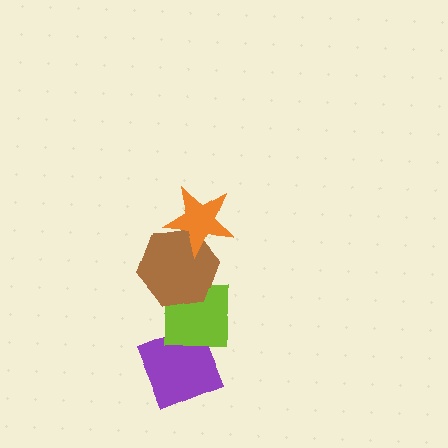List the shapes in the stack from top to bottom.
From top to bottom: the orange star, the brown hexagon, the lime square, the purple diamond.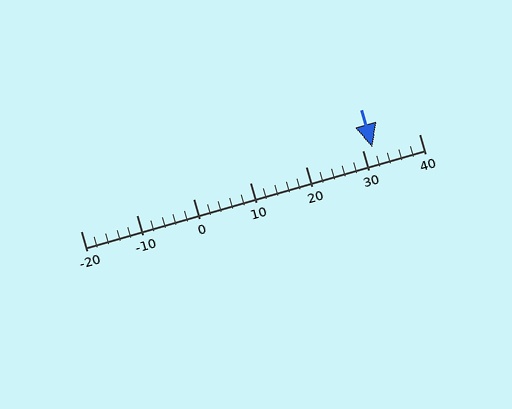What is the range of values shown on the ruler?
The ruler shows values from -20 to 40.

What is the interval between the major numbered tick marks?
The major tick marks are spaced 10 units apart.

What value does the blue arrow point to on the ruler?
The blue arrow points to approximately 32.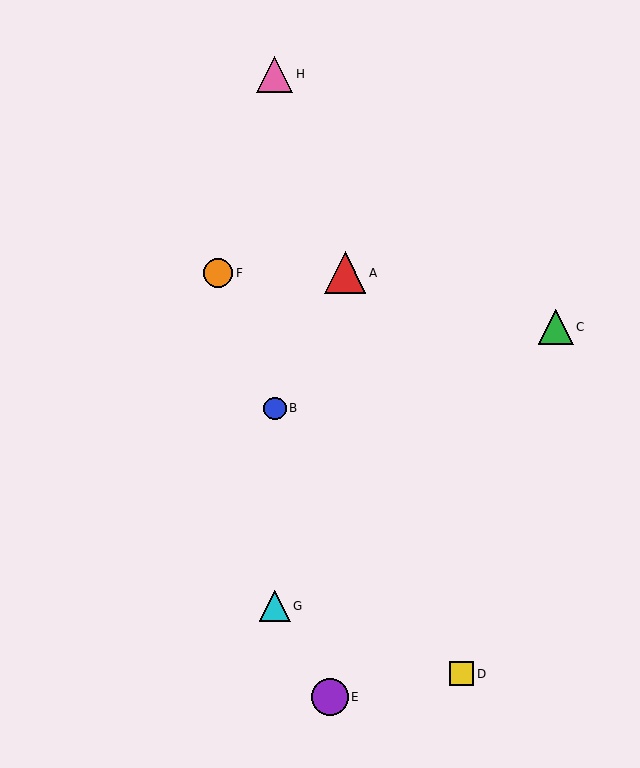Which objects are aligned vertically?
Objects B, G, H are aligned vertically.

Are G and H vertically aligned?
Yes, both are at x≈275.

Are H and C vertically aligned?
No, H is at x≈275 and C is at x≈556.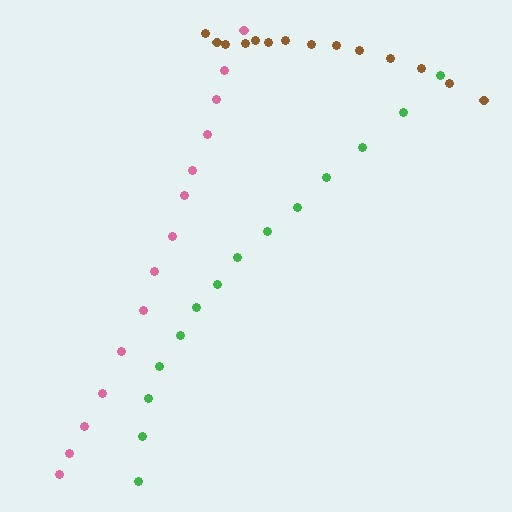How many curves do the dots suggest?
There are 3 distinct paths.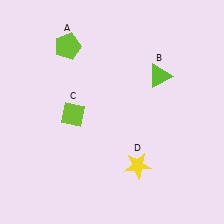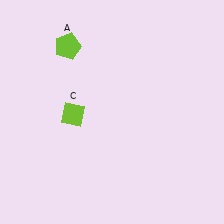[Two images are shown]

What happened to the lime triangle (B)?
The lime triangle (B) was removed in Image 2. It was in the top-right area of Image 1.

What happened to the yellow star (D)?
The yellow star (D) was removed in Image 2. It was in the bottom-right area of Image 1.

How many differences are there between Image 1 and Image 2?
There are 2 differences between the two images.